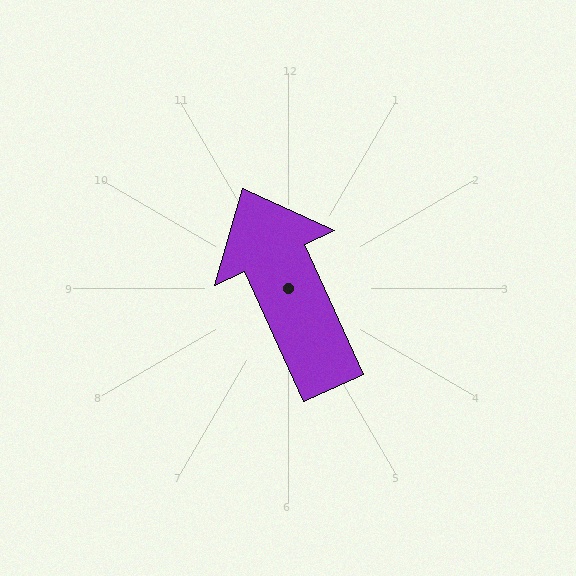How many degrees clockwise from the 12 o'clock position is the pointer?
Approximately 336 degrees.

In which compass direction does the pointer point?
Northwest.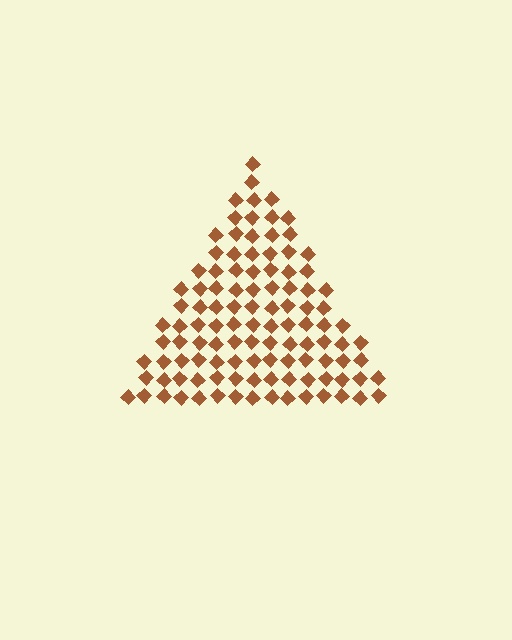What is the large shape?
The large shape is a triangle.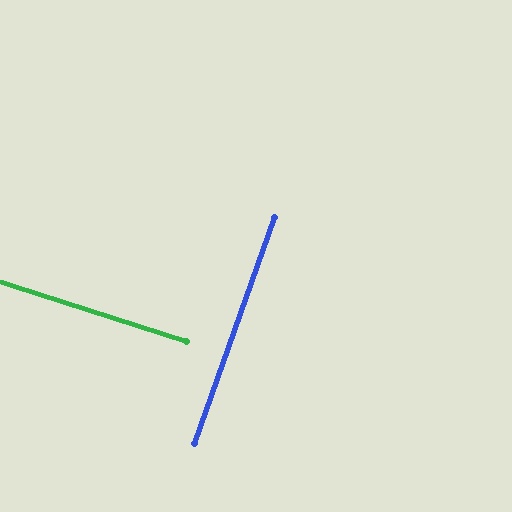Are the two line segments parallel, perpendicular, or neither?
Perpendicular — they meet at approximately 88°.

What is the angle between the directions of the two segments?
Approximately 88 degrees.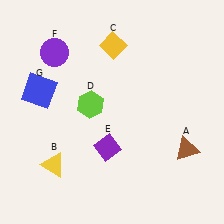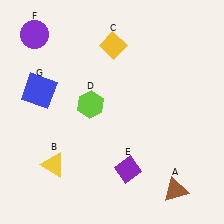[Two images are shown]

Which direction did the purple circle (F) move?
The purple circle (F) moved left.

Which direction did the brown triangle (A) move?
The brown triangle (A) moved down.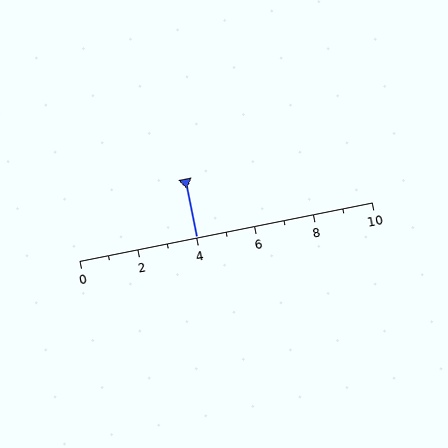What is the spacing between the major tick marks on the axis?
The major ticks are spaced 2 apart.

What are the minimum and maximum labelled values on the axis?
The axis runs from 0 to 10.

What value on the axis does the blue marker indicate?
The marker indicates approximately 4.